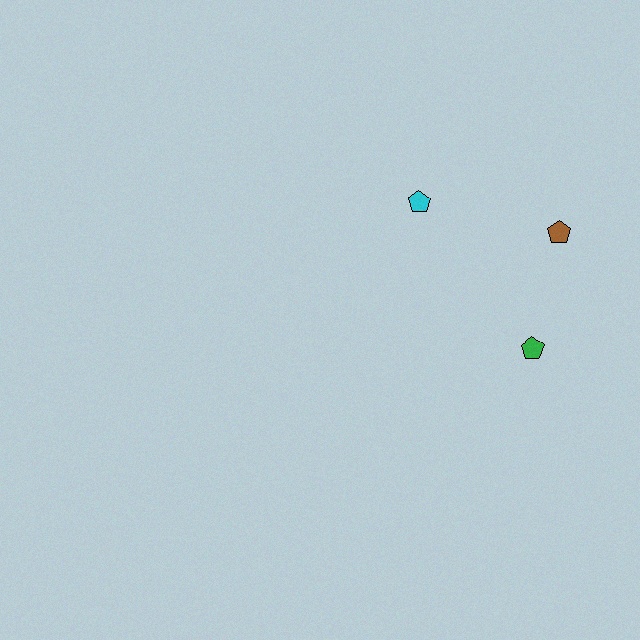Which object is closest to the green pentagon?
The brown pentagon is closest to the green pentagon.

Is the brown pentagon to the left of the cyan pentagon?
No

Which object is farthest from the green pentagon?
The cyan pentagon is farthest from the green pentagon.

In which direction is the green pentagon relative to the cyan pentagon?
The green pentagon is below the cyan pentagon.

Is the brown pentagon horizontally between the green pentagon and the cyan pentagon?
No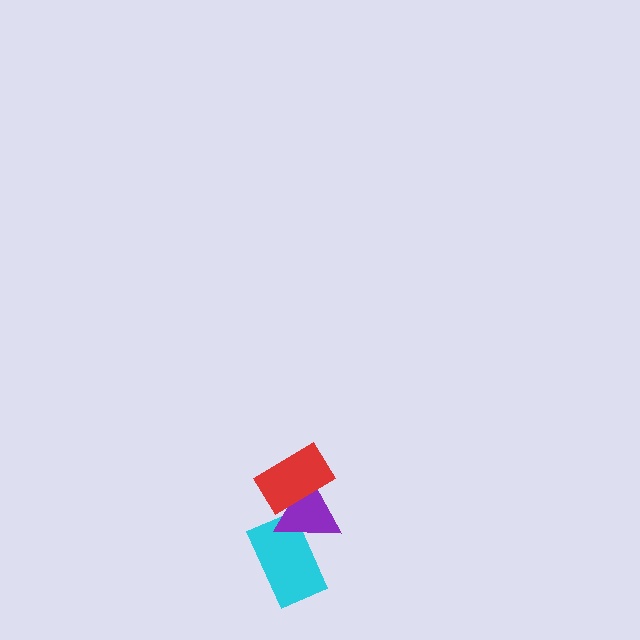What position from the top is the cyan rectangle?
The cyan rectangle is 3rd from the top.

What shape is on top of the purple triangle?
The red rectangle is on top of the purple triangle.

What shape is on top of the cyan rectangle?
The purple triangle is on top of the cyan rectangle.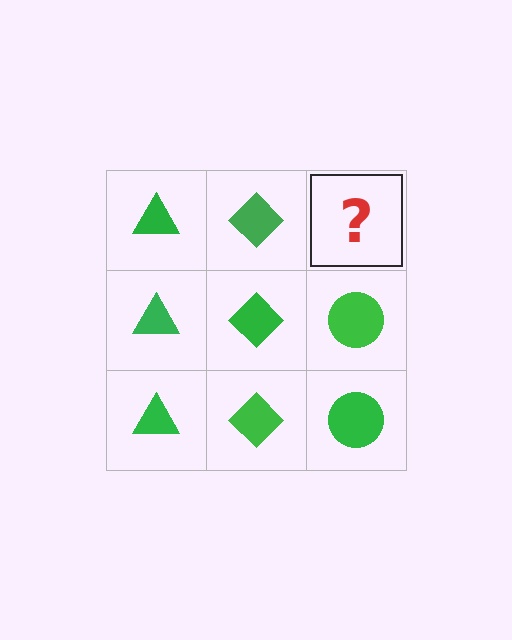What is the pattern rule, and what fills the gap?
The rule is that each column has a consistent shape. The gap should be filled with a green circle.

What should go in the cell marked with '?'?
The missing cell should contain a green circle.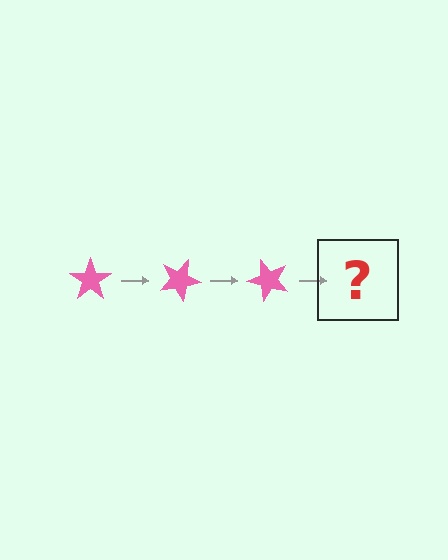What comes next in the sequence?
The next element should be a pink star rotated 75 degrees.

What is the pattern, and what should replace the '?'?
The pattern is that the star rotates 25 degrees each step. The '?' should be a pink star rotated 75 degrees.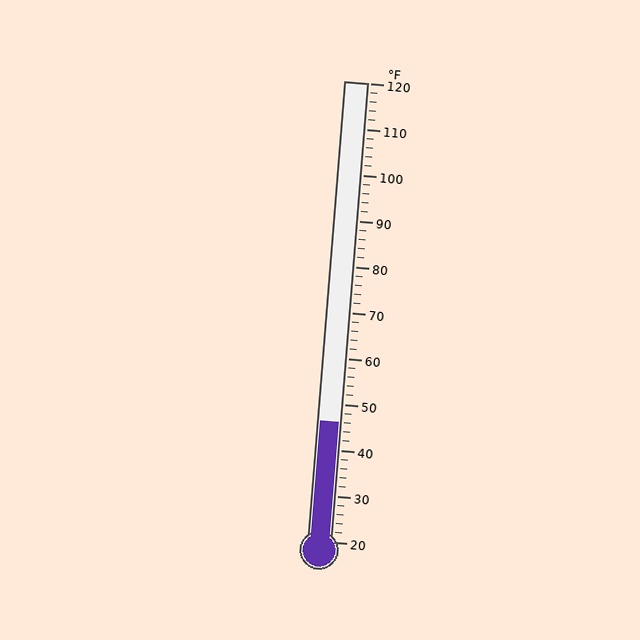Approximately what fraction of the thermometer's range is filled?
The thermometer is filled to approximately 25% of its range.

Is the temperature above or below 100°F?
The temperature is below 100°F.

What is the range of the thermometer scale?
The thermometer scale ranges from 20°F to 120°F.